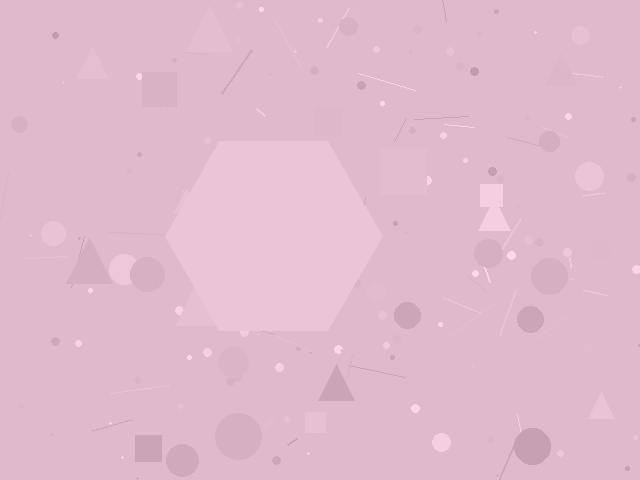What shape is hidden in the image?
A hexagon is hidden in the image.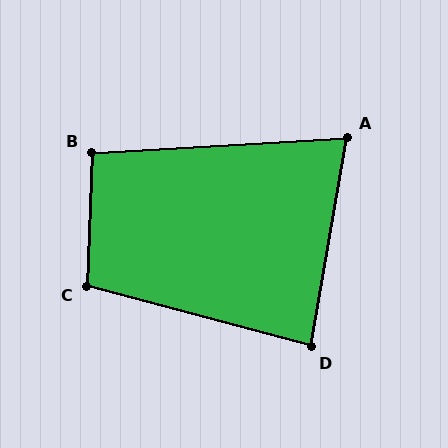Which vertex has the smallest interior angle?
A, at approximately 77 degrees.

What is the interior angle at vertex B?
Approximately 95 degrees (obtuse).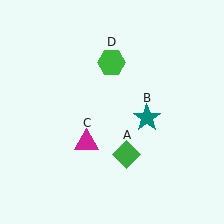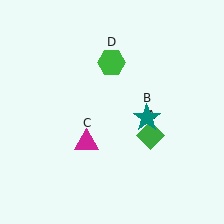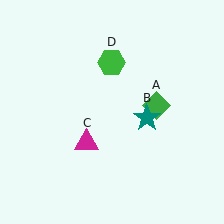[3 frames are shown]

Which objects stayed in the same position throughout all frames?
Teal star (object B) and magenta triangle (object C) and green hexagon (object D) remained stationary.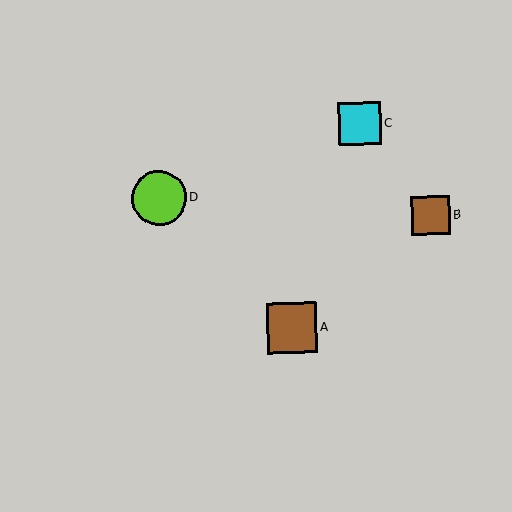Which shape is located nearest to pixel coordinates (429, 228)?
The brown square (labeled B) at (431, 215) is nearest to that location.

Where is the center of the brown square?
The center of the brown square is at (431, 215).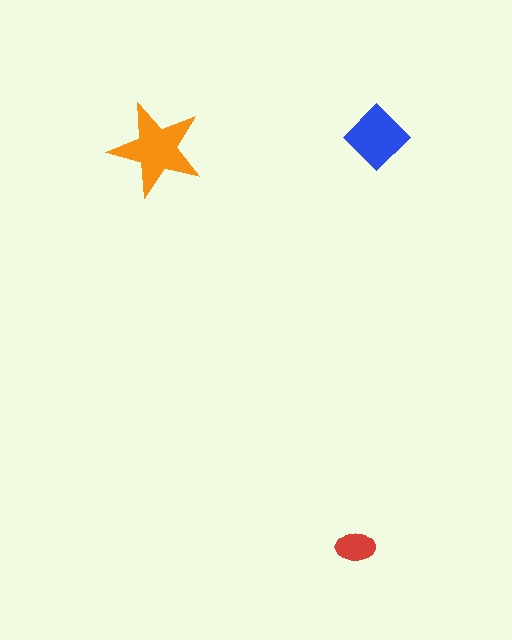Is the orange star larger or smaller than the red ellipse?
Larger.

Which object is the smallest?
The red ellipse.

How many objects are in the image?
There are 3 objects in the image.